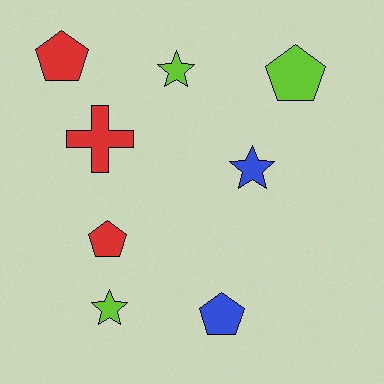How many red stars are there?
There are no red stars.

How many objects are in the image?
There are 8 objects.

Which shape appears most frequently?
Pentagon, with 4 objects.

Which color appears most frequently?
Lime, with 3 objects.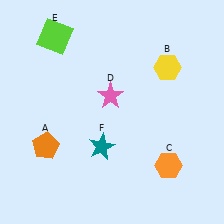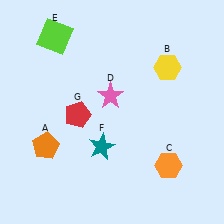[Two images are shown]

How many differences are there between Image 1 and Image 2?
There is 1 difference between the two images.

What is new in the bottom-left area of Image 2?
A red pentagon (G) was added in the bottom-left area of Image 2.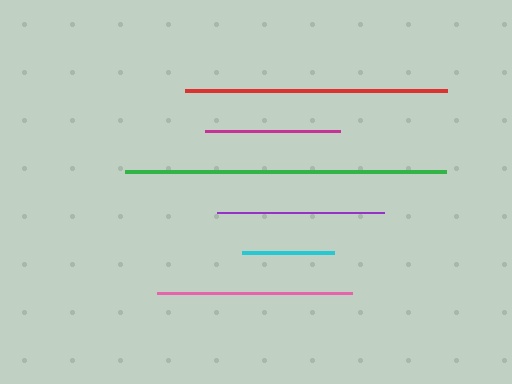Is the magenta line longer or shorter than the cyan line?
The magenta line is longer than the cyan line.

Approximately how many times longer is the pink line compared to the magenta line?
The pink line is approximately 1.4 times the length of the magenta line.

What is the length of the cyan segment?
The cyan segment is approximately 93 pixels long.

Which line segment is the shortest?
The cyan line is the shortest at approximately 93 pixels.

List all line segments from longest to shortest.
From longest to shortest: green, red, pink, purple, magenta, cyan.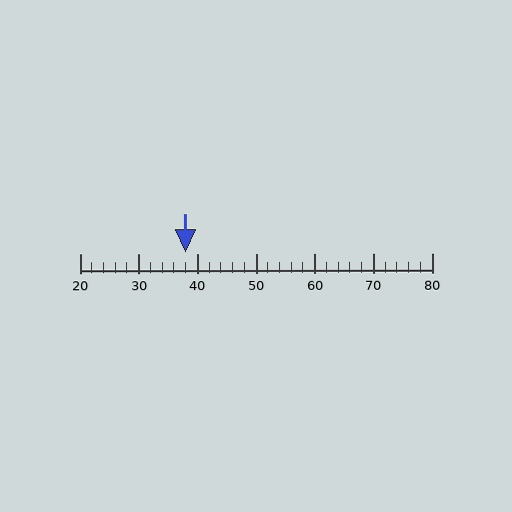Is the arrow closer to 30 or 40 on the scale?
The arrow is closer to 40.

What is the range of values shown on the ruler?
The ruler shows values from 20 to 80.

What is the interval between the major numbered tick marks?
The major tick marks are spaced 10 units apart.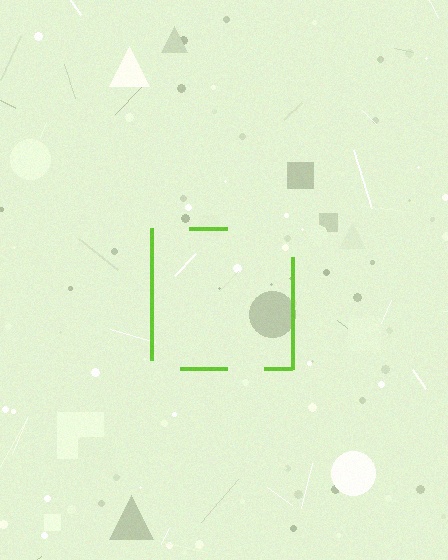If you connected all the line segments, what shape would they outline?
They would outline a square.